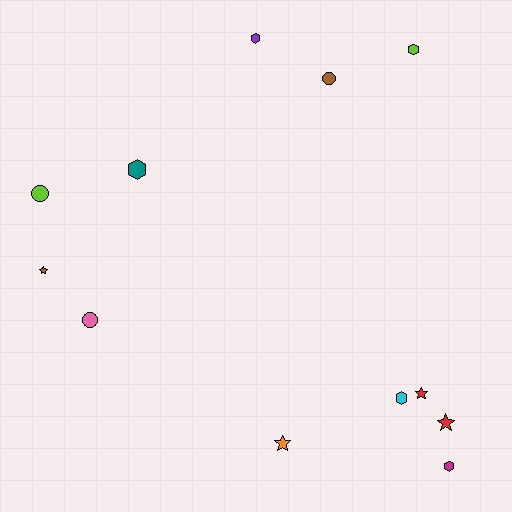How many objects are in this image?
There are 12 objects.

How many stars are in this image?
There are 4 stars.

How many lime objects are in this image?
There are 2 lime objects.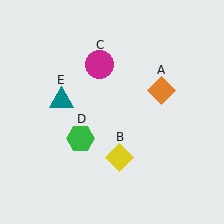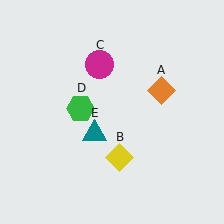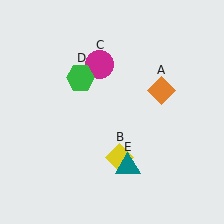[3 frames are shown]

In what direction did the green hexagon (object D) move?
The green hexagon (object D) moved up.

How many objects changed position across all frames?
2 objects changed position: green hexagon (object D), teal triangle (object E).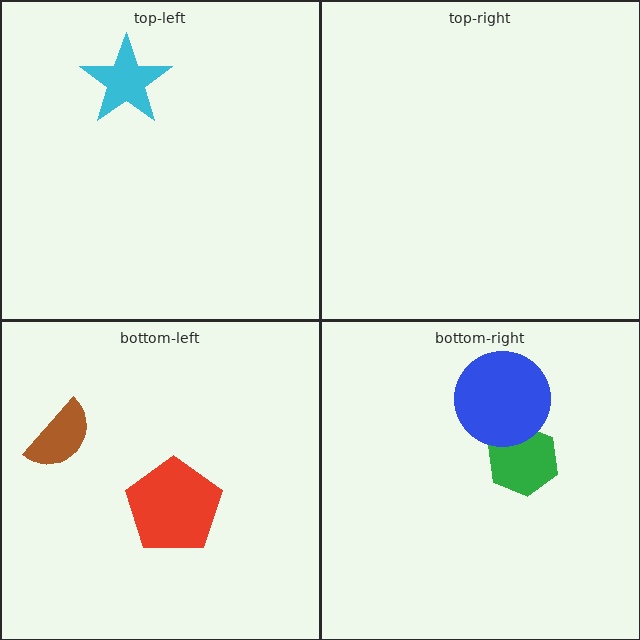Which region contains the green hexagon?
The bottom-right region.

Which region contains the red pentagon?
The bottom-left region.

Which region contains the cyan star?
The top-left region.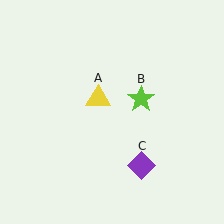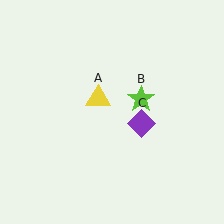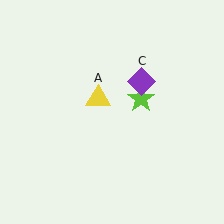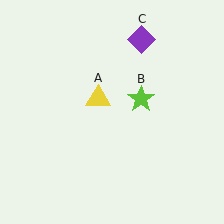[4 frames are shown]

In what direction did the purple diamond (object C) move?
The purple diamond (object C) moved up.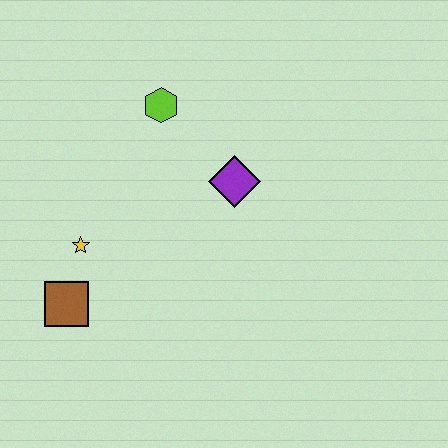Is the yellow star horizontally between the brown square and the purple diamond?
Yes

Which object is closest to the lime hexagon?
The purple diamond is closest to the lime hexagon.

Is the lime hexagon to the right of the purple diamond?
No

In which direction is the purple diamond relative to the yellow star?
The purple diamond is to the right of the yellow star.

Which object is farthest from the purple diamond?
The brown square is farthest from the purple diamond.